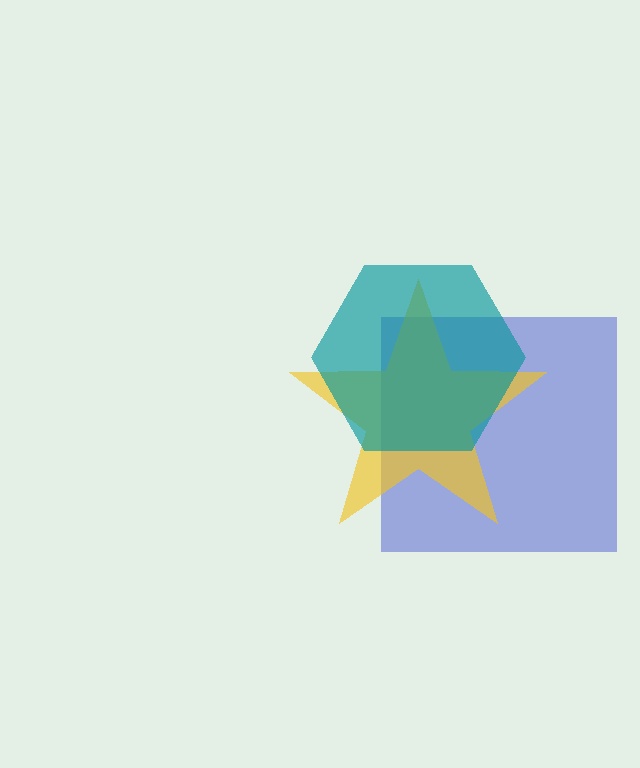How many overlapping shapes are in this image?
There are 3 overlapping shapes in the image.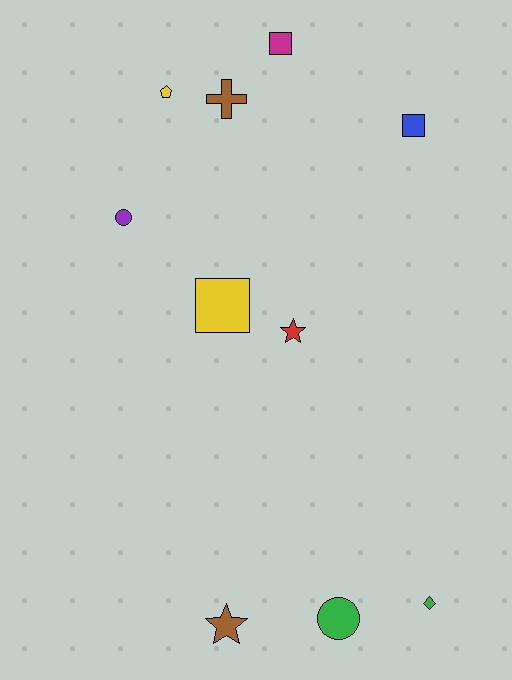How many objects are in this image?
There are 10 objects.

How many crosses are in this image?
There is 1 cross.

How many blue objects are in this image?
There is 1 blue object.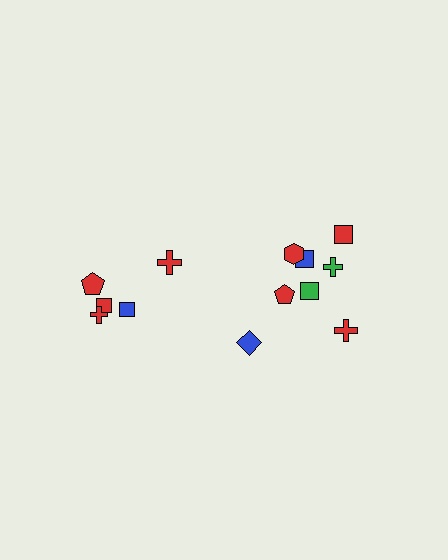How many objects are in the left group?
There are 5 objects.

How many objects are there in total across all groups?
There are 13 objects.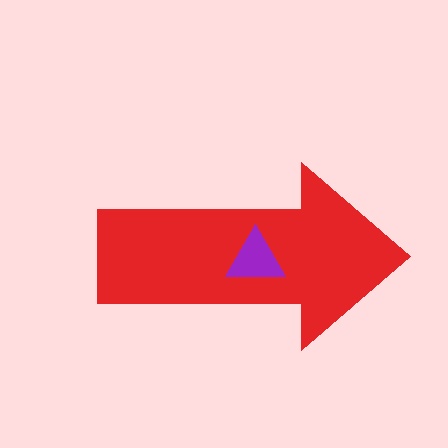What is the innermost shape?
The purple triangle.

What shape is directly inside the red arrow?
The purple triangle.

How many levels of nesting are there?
2.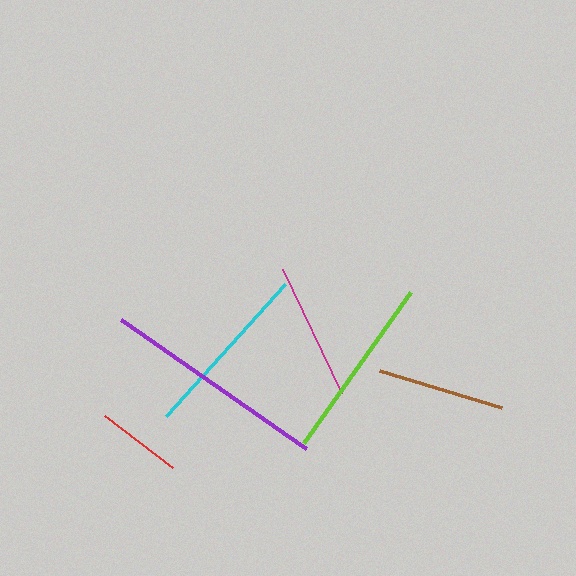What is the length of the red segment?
The red segment is approximately 85 pixels long.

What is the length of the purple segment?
The purple segment is approximately 226 pixels long.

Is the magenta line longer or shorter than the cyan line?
The cyan line is longer than the magenta line.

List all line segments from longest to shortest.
From longest to shortest: purple, lime, cyan, magenta, brown, red.